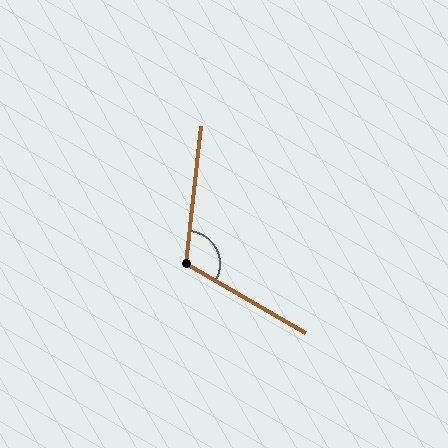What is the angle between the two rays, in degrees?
Approximately 114 degrees.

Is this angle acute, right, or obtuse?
It is obtuse.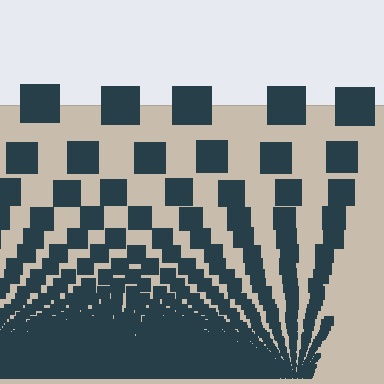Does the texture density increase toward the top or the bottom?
Density increases toward the bottom.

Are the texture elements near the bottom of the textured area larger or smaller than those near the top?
Smaller. The gradient is inverted — elements near the bottom are smaller and denser.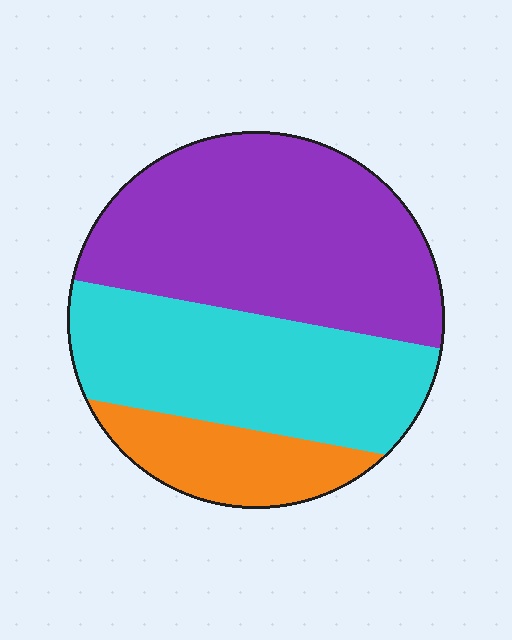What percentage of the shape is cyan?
Cyan covers about 35% of the shape.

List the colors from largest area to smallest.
From largest to smallest: purple, cyan, orange.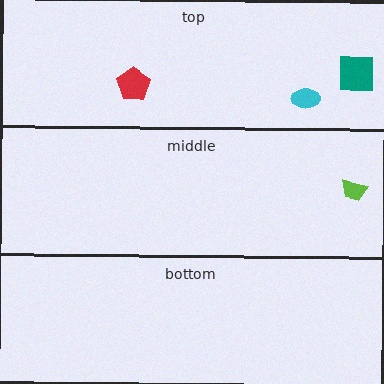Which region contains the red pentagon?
The top region.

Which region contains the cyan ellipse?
The top region.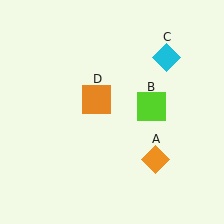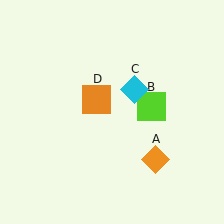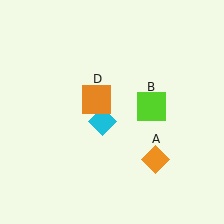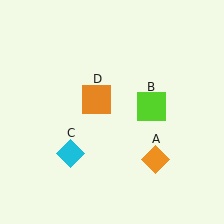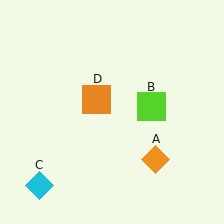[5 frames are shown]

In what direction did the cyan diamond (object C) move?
The cyan diamond (object C) moved down and to the left.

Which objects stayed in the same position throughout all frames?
Orange diamond (object A) and lime square (object B) and orange square (object D) remained stationary.